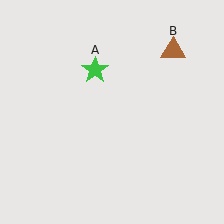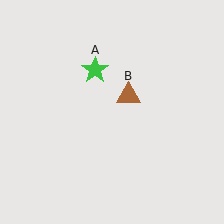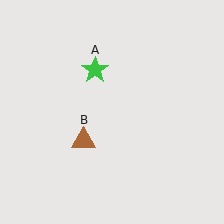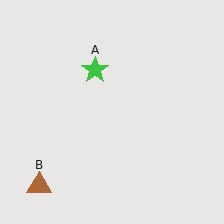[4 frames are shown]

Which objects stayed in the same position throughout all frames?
Green star (object A) remained stationary.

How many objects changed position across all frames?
1 object changed position: brown triangle (object B).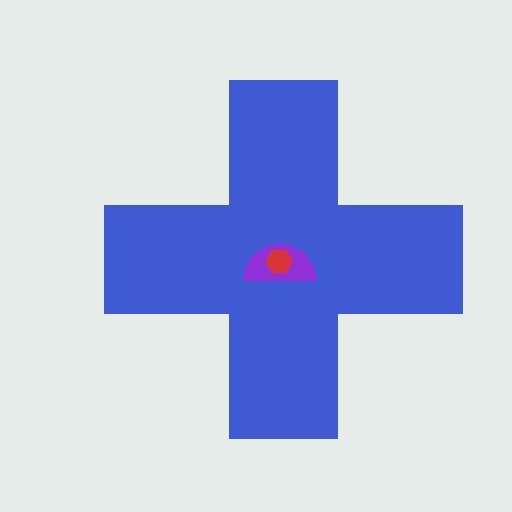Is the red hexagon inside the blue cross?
Yes.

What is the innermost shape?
The red hexagon.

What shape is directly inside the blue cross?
The purple semicircle.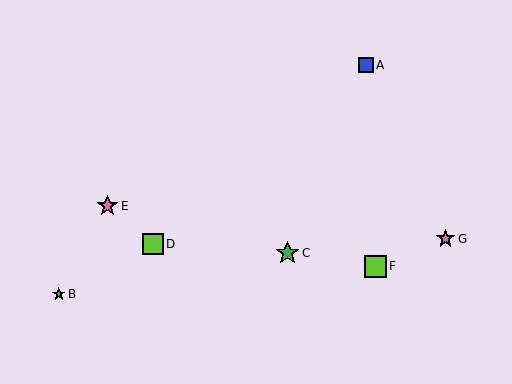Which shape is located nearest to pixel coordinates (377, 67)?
The blue square (labeled A) at (366, 65) is nearest to that location.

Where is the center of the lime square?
The center of the lime square is at (153, 244).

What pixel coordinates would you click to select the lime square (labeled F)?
Click at (375, 266) to select the lime square F.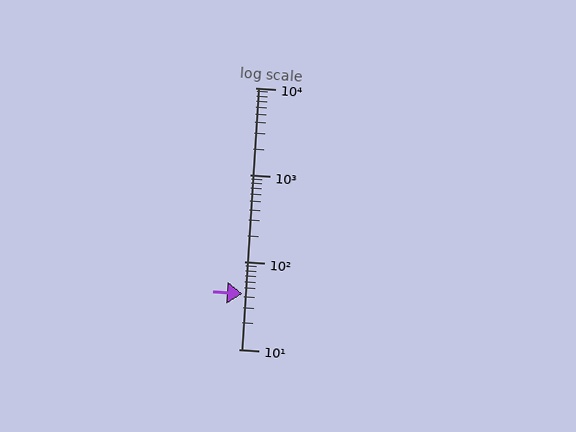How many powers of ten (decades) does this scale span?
The scale spans 3 decades, from 10 to 10000.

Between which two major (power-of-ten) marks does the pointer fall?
The pointer is between 10 and 100.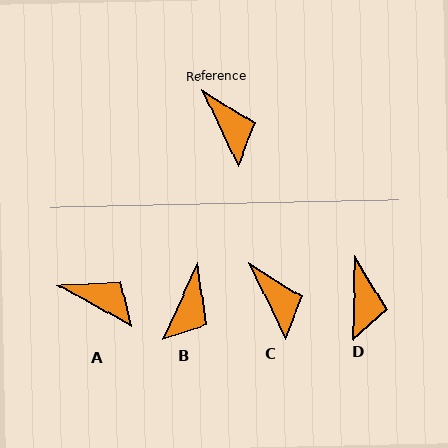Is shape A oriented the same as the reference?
No, it is off by about 35 degrees.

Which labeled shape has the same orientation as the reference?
C.